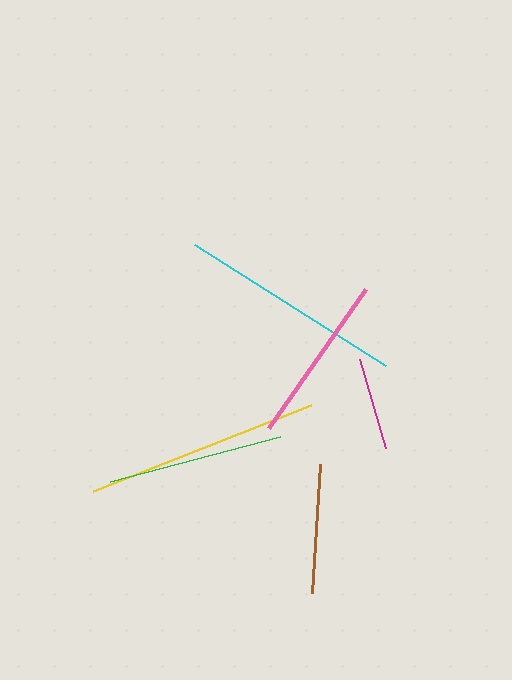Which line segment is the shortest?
The magenta line is the shortest at approximately 93 pixels.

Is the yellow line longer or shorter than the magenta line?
The yellow line is longer than the magenta line.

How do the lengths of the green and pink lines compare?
The green and pink lines are approximately the same length.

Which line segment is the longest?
The yellow line is the longest at approximately 234 pixels.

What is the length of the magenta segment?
The magenta segment is approximately 93 pixels long.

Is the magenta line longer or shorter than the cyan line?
The cyan line is longer than the magenta line.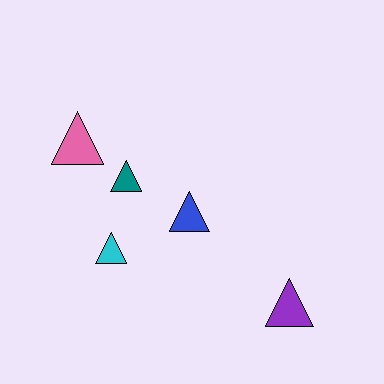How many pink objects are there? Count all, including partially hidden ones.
There is 1 pink object.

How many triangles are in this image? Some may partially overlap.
There are 5 triangles.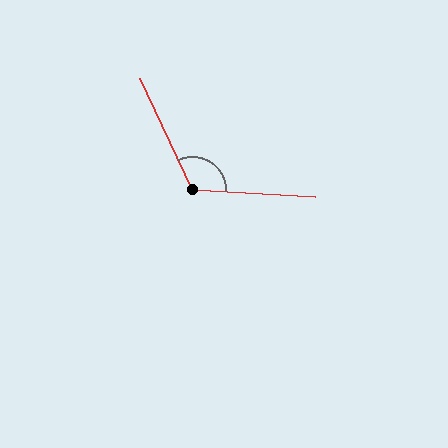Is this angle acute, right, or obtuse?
It is obtuse.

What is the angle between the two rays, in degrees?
Approximately 118 degrees.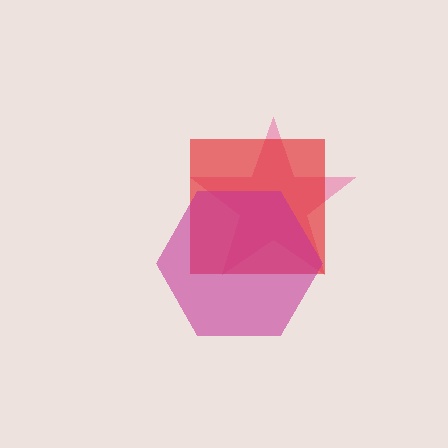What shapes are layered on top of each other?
The layered shapes are: a pink star, a red square, a magenta hexagon.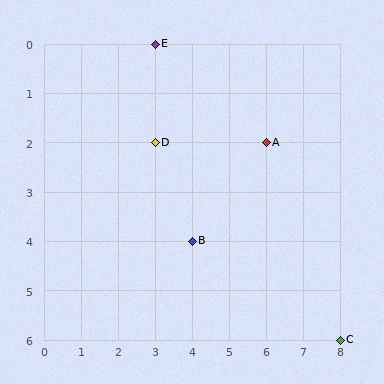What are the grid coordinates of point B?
Point B is at grid coordinates (4, 4).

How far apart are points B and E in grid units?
Points B and E are 1 column and 4 rows apart (about 4.1 grid units diagonally).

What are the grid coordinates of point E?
Point E is at grid coordinates (3, 0).